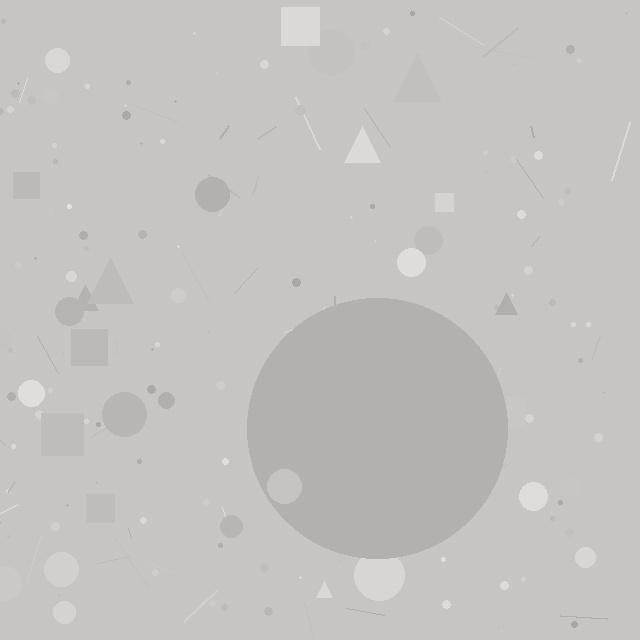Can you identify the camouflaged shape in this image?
The camouflaged shape is a circle.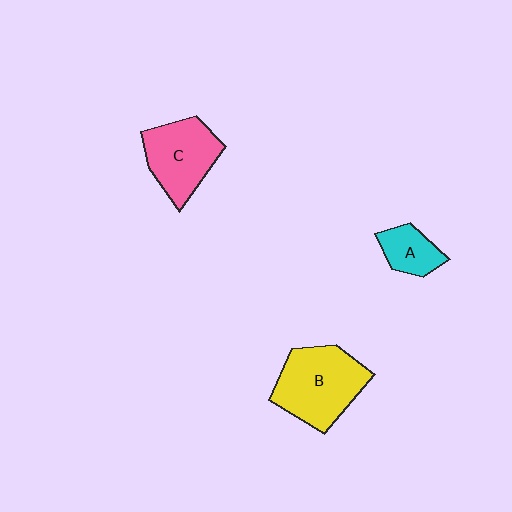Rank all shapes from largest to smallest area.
From largest to smallest: B (yellow), C (pink), A (cyan).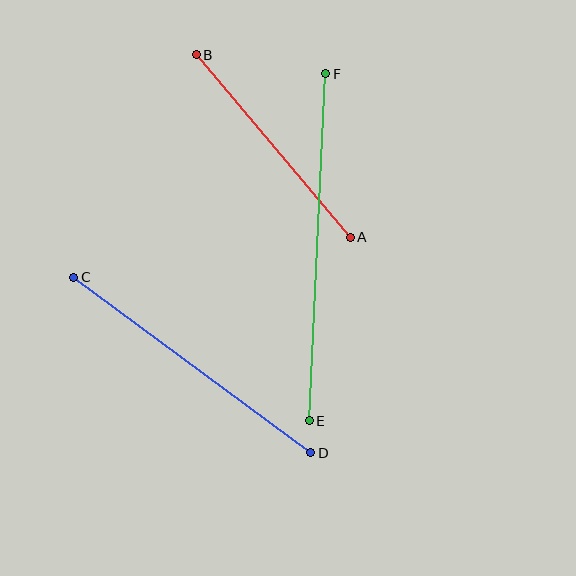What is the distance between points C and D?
The distance is approximately 295 pixels.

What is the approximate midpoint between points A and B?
The midpoint is at approximately (273, 146) pixels.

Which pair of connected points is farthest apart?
Points E and F are farthest apart.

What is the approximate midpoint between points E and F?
The midpoint is at approximately (317, 247) pixels.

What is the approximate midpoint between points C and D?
The midpoint is at approximately (192, 365) pixels.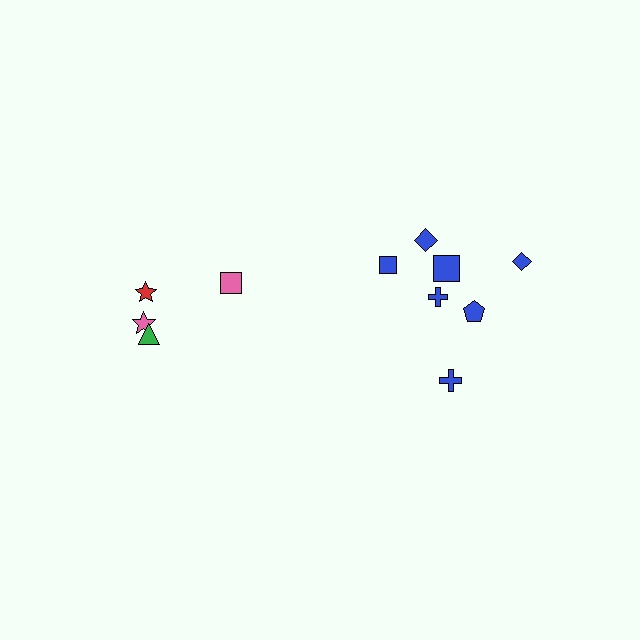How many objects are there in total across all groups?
There are 11 objects.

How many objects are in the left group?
There are 4 objects.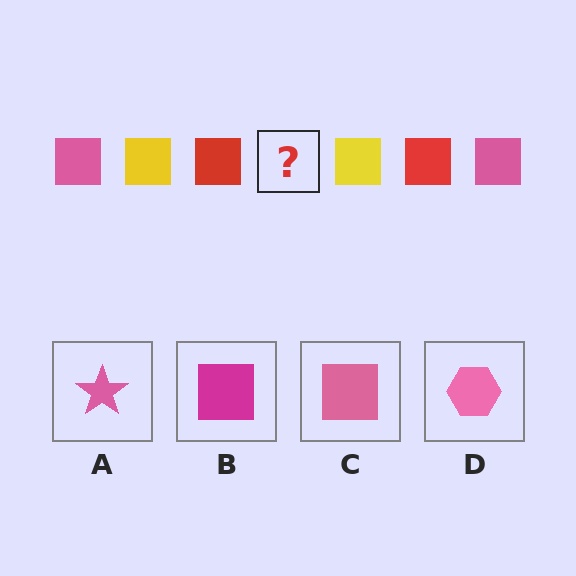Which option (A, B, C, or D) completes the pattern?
C.